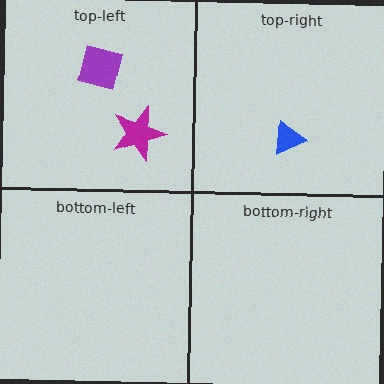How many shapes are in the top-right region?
1.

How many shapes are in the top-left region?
2.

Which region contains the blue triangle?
The top-right region.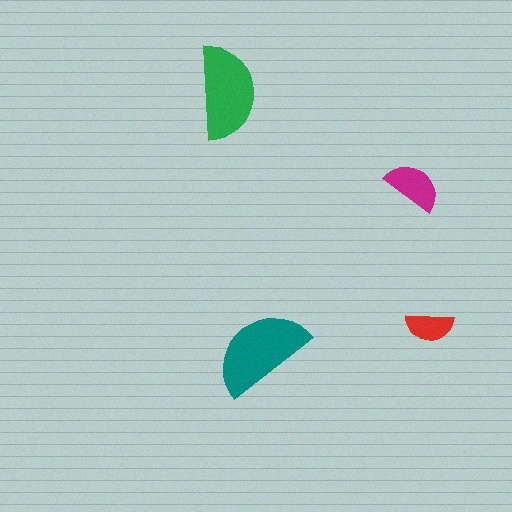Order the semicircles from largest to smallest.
the teal one, the green one, the magenta one, the red one.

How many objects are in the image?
There are 4 objects in the image.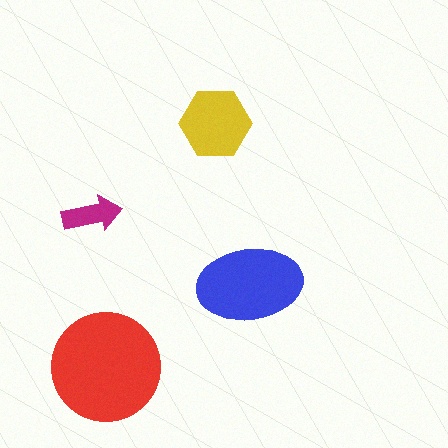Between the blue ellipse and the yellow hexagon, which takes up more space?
The blue ellipse.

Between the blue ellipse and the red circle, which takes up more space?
The red circle.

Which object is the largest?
The red circle.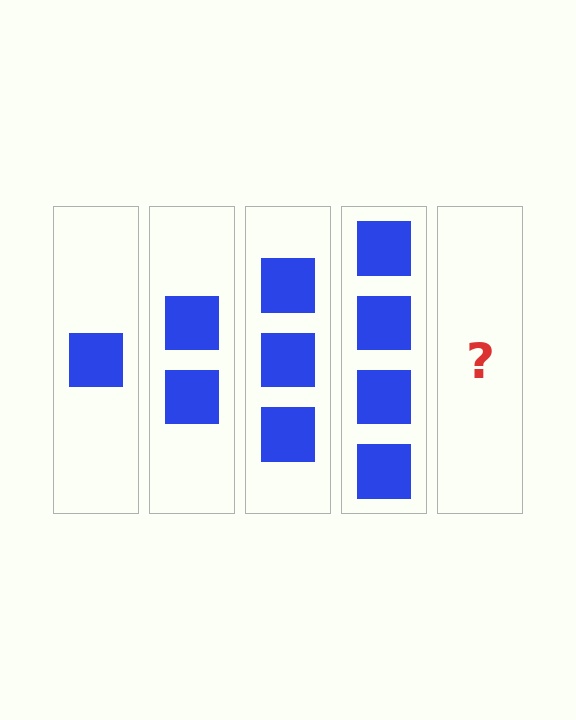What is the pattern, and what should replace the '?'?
The pattern is that each step adds one more square. The '?' should be 5 squares.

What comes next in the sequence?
The next element should be 5 squares.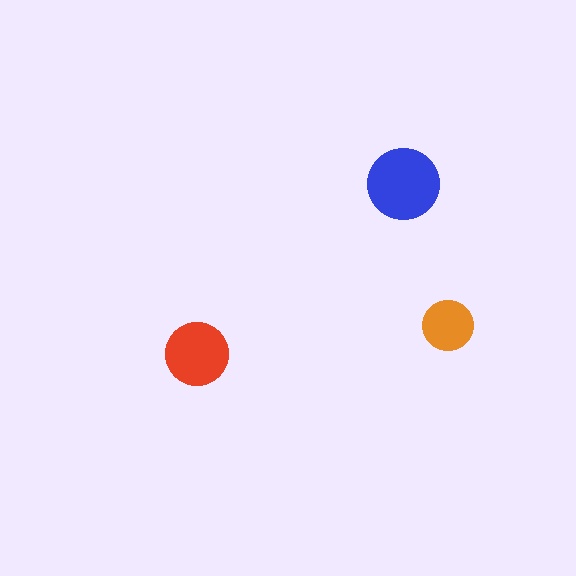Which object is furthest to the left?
The red circle is leftmost.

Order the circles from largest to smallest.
the blue one, the red one, the orange one.